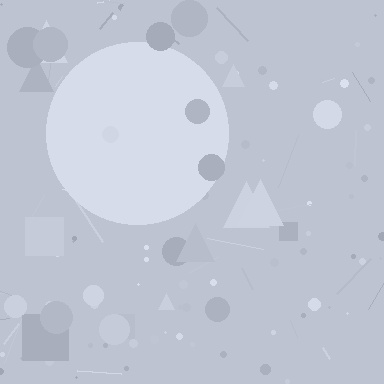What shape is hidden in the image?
A circle is hidden in the image.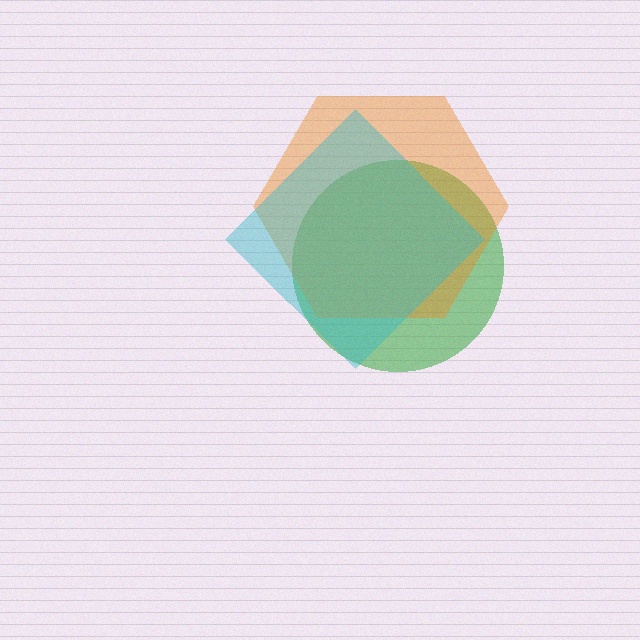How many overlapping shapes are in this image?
There are 3 overlapping shapes in the image.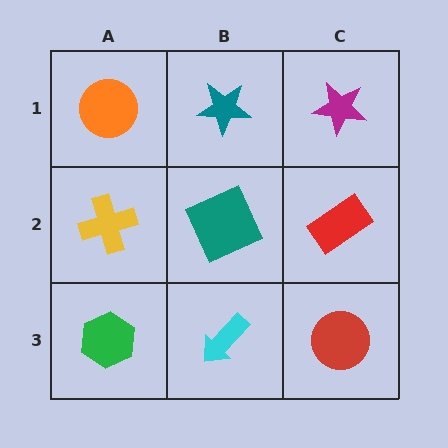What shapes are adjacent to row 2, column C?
A magenta star (row 1, column C), a red circle (row 3, column C), a teal square (row 2, column B).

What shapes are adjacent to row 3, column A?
A yellow cross (row 2, column A), a cyan arrow (row 3, column B).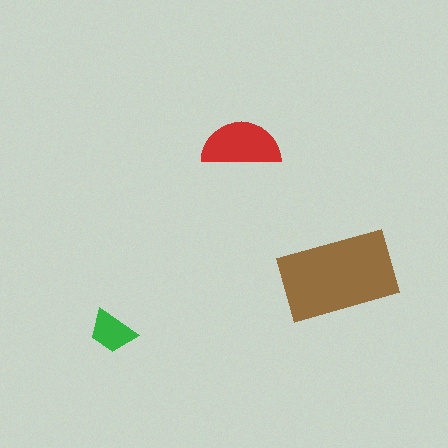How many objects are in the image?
There are 3 objects in the image.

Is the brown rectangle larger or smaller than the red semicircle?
Larger.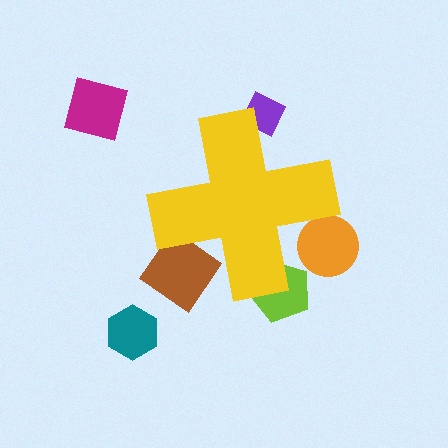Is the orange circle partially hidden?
Yes, the orange circle is partially hidden behind the yellow cross.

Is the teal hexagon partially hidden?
No, the teal hexagon is fully visible.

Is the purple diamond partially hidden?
Yes, the purple diamond is partially hidden behind the yellow cross.